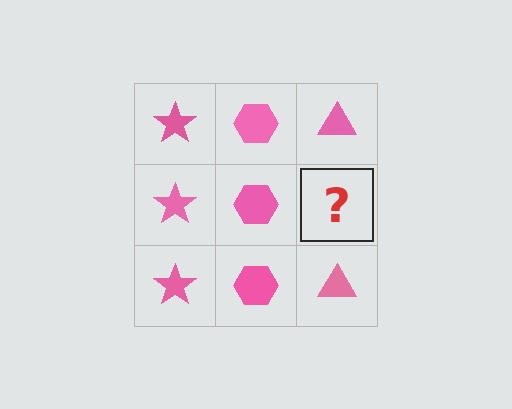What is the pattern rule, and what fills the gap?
The rule is that each column has a consistent shape. The gap should be filled with a pink triangle.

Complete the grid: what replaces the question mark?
The question mark should be replaced with a pink triangle.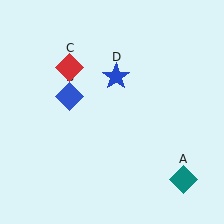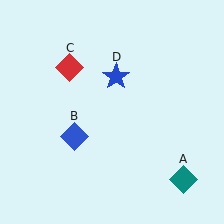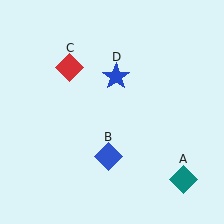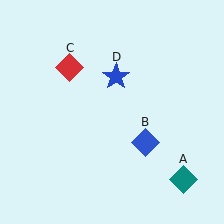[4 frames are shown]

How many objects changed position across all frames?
1 object changed position: blue diamond (object B).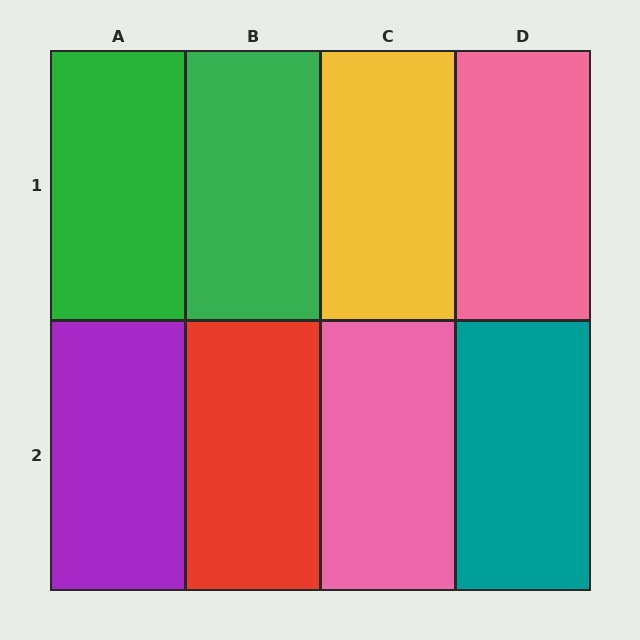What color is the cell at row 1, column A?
Green.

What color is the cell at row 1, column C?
Yellow.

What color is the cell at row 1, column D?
Pink.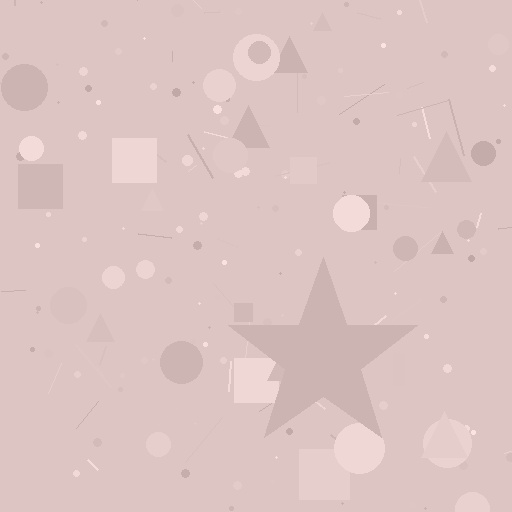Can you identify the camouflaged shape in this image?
The camouflaged shape is a star.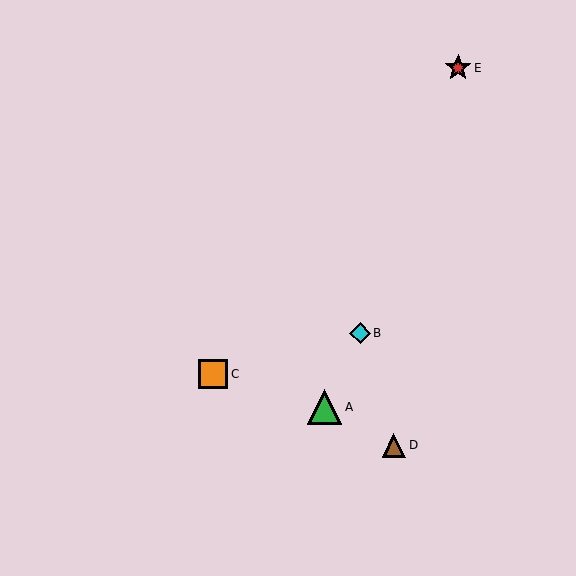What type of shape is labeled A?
Shape A is a green triangle.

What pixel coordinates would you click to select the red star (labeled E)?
Click at (458, 68) to select the red star E.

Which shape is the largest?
The green triangle (labeled A) is the largest.